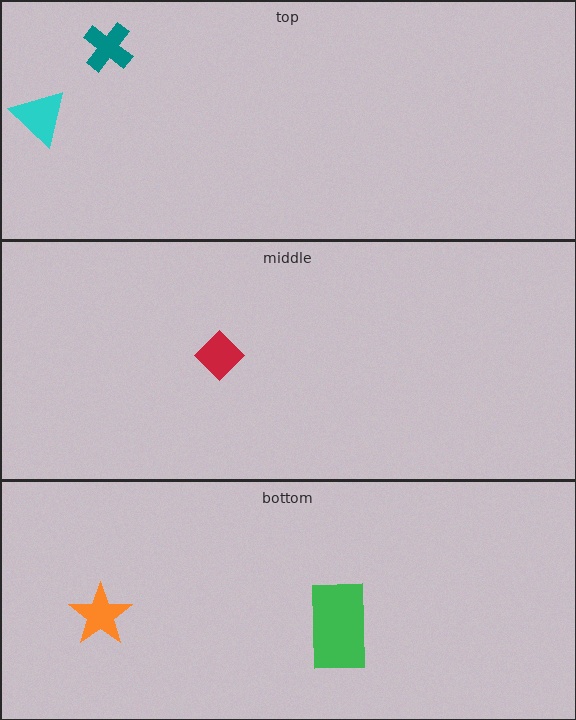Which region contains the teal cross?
The top region.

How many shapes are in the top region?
2.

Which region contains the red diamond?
The middle region.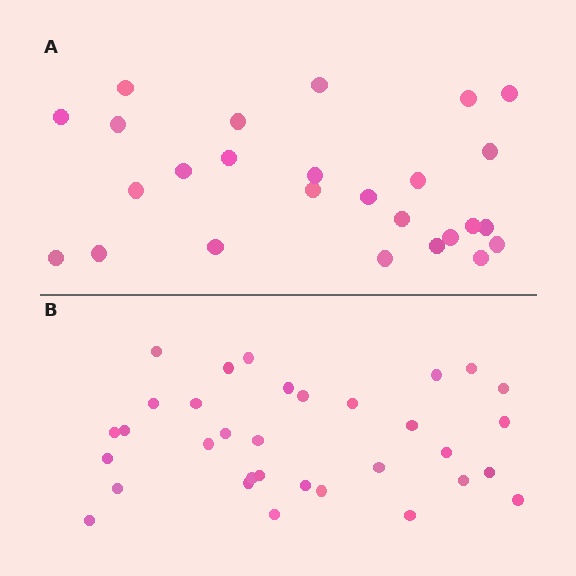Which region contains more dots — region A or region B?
Region B (the bottom region) has more dots.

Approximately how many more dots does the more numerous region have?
Region B has roughly 8 or so more dots than region A.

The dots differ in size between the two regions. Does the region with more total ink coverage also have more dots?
No. Region A has more total ink coverage because its dots are larger, but region B actually contains more individual dots. Total area can be misleading — the number of items is what matters here.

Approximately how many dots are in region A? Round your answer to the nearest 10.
About 30 dots. (The exact count is 26, which rounds to 30.)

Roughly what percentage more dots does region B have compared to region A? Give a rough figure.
About 25% more.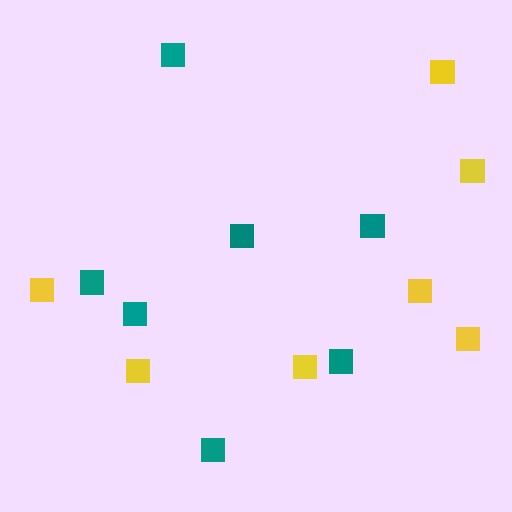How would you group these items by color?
There are 2 groups: one group of teal squares (7) and one group of yellow squares (7).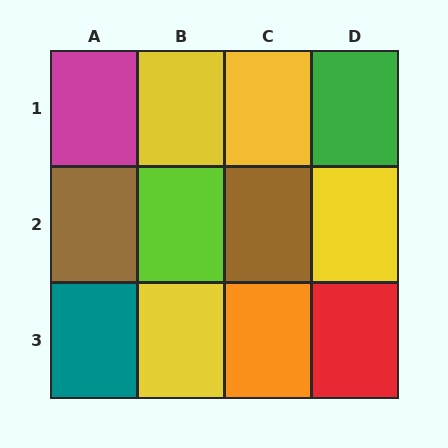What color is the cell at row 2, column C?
Brown.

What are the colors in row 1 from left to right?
Magenta, yellow, yellow, green.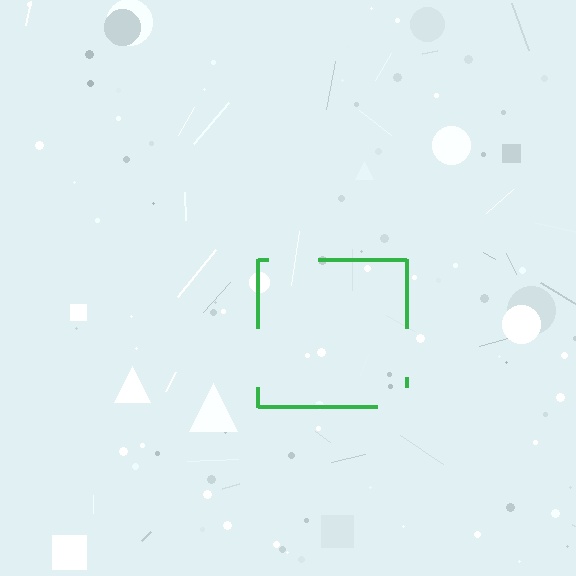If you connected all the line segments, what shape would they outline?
They would outline a square.